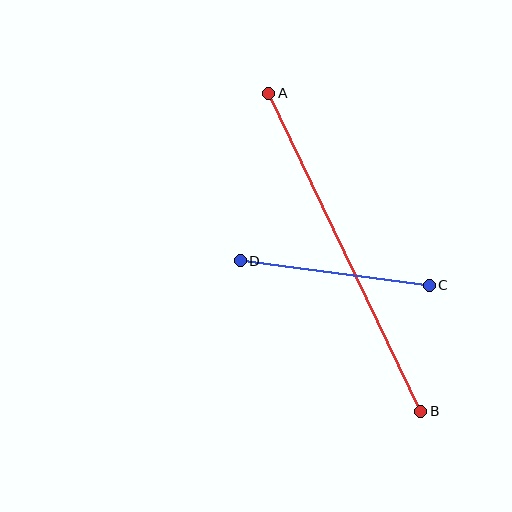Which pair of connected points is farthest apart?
Points A and B are farthest apart.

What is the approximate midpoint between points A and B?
The midpoint is at approximately (345, 252) pixels.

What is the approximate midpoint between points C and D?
The midpoint is at approximately (335, 273) pixels.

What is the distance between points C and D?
The distance is approximately 190 pixels.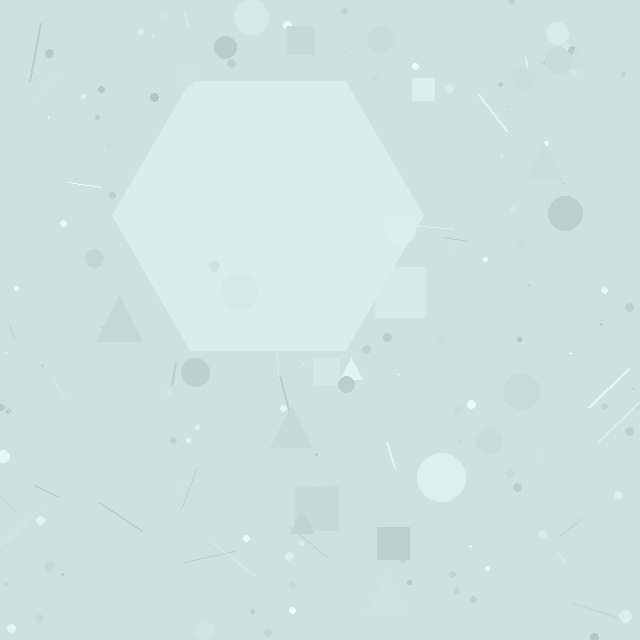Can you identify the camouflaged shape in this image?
The camouflaged shape is a hexagon.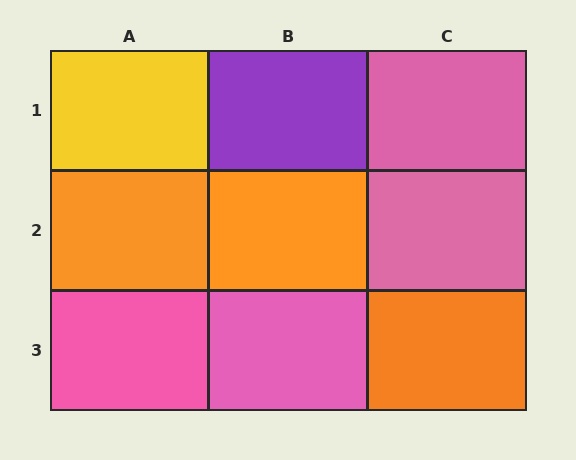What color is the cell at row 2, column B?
Orange.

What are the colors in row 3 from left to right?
Pink, pink, orange.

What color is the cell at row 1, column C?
Pink.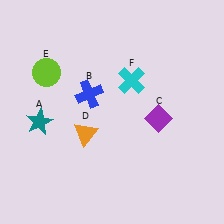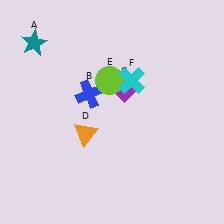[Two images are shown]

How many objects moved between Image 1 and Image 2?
3 objects moved between the two images.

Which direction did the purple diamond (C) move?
The purple diamond (C) moved left.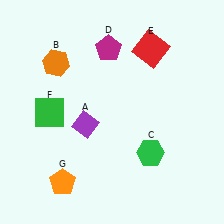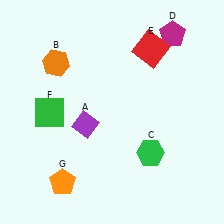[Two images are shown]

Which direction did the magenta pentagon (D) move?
The magenta pentagon (D) moved right.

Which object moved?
The magenta pentagon (D) moved right.